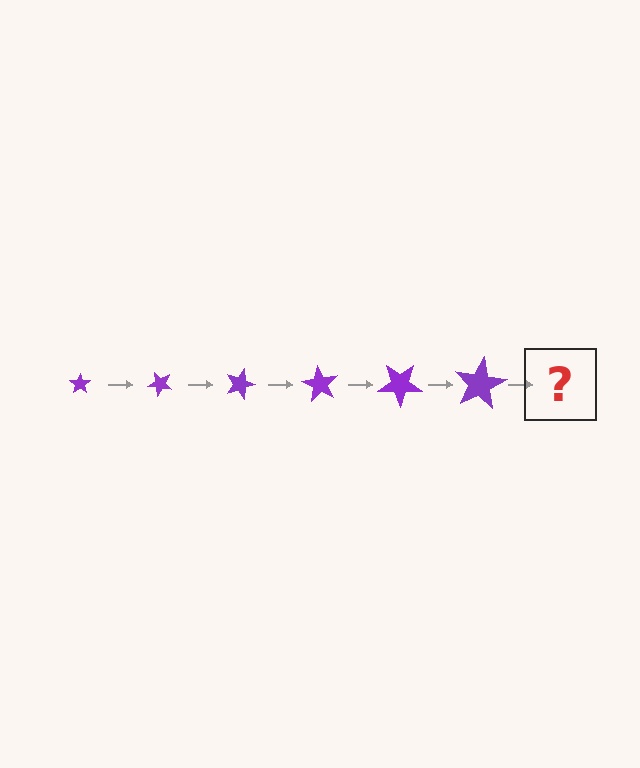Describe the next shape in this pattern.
It should be a star, larger than the previous one and rotated 270 degrees from the start.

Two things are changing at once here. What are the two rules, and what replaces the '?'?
The two rules are that the star grows larger each step and it rotates 45 degrees each step. The '?' should be a star, larger than the previous one and rotated 270 degrees from the start.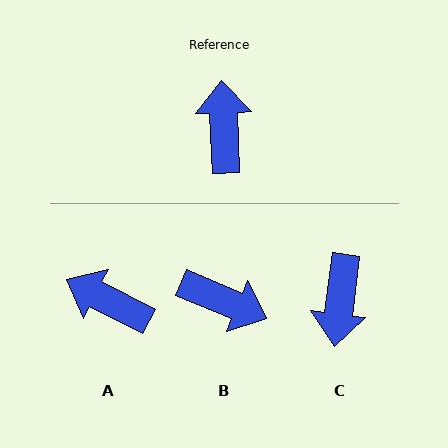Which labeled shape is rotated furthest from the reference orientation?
C, about 170 degrees away.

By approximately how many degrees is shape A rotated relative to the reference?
Approximately 60 degrees counter-clockwise.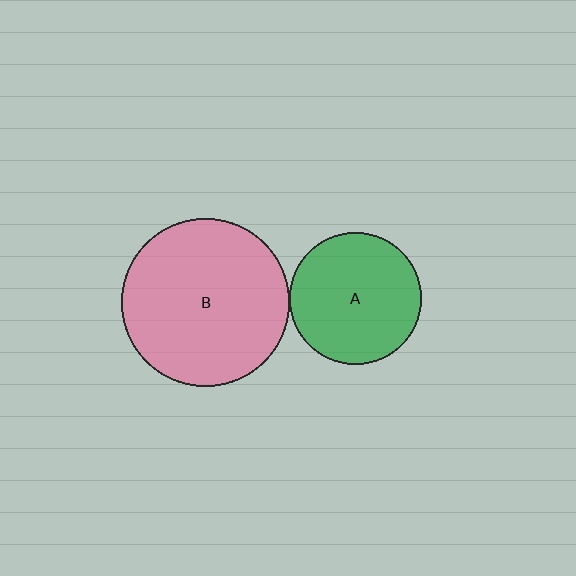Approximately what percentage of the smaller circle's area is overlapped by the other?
Approximately 5%.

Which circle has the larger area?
Circle B (pink).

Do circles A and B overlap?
Yes.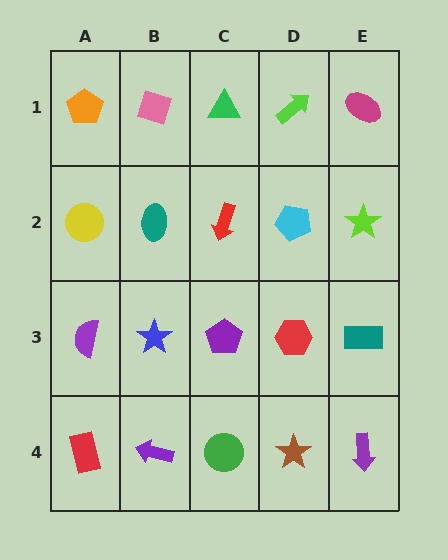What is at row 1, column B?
A pink diamond.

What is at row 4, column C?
A green circle.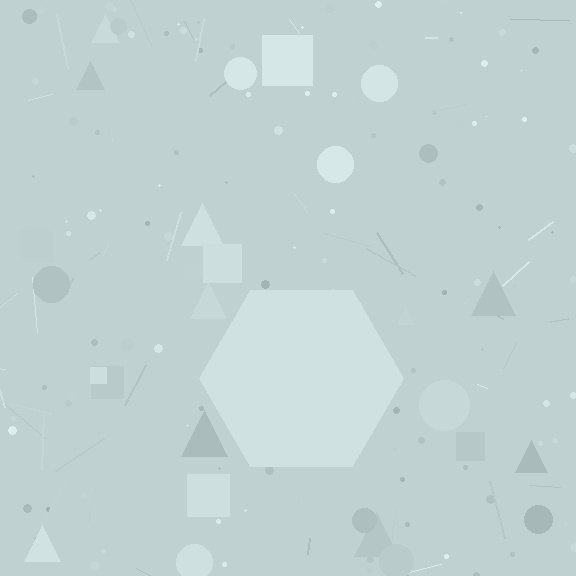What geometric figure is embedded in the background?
A hexagon is embedded in the background.